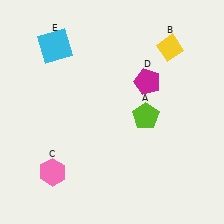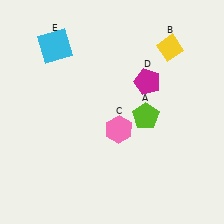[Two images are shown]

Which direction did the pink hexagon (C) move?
The pink hexagon (C) moved right.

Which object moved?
The pink hexagon (C) moved right.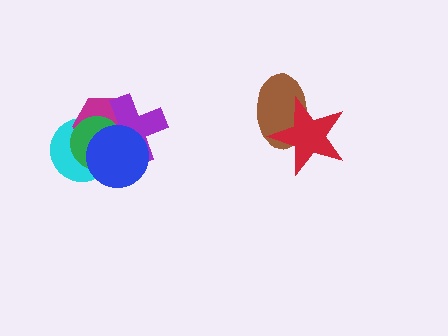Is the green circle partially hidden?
Yes, it is partially covered by another shape.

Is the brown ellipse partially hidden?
Yes, it is partially covered by another shape.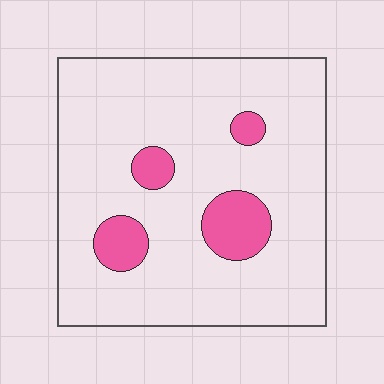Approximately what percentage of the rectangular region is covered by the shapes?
Approximately 10%.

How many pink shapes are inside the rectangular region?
4.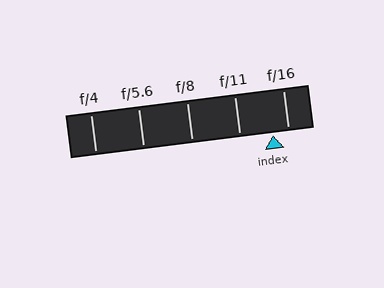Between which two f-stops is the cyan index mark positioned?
The index mark is between f/11 and f/16.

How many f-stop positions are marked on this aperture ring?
There are 5 f-stop positions marked.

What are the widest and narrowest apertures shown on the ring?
The widest aperture shown is f/4 and the narrowest is f/16.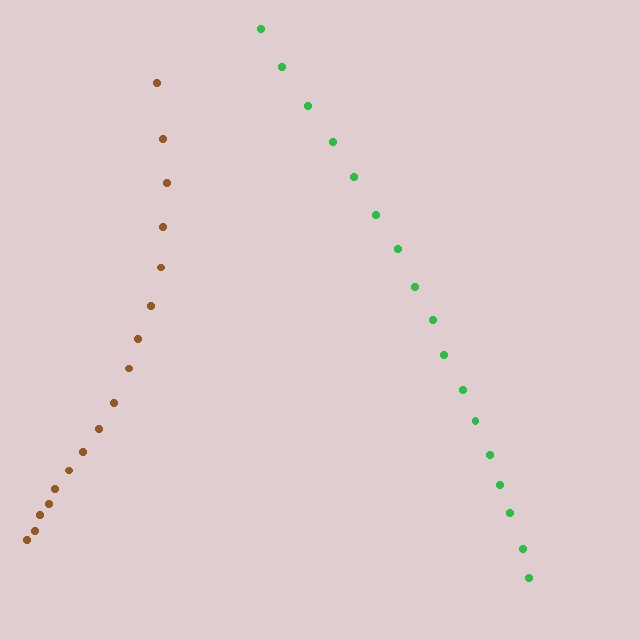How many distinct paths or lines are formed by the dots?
There are 2 distinct paths.